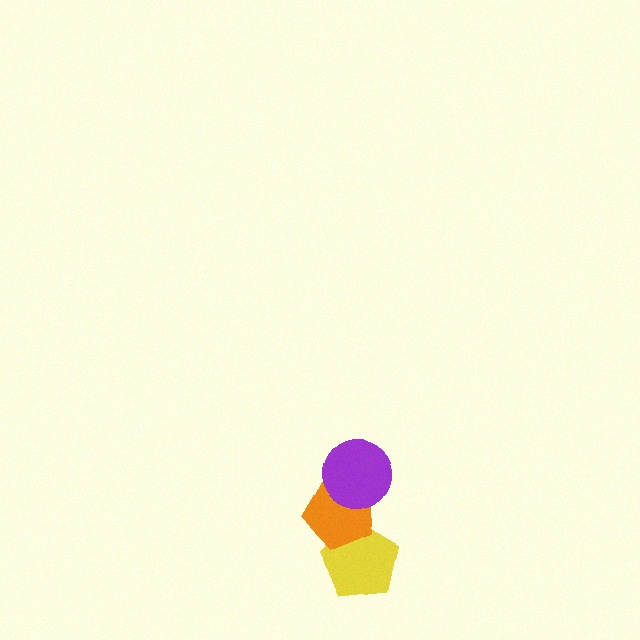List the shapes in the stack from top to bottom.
From top to bottom: the purple circle, the orange pentagon, the yellow pentagon.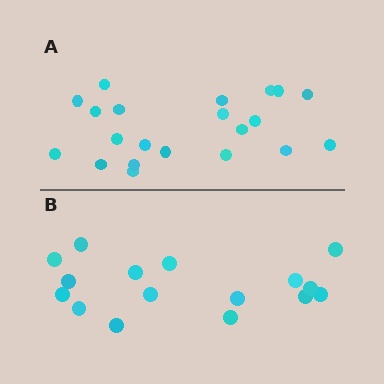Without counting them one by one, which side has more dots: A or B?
Region A (the top region) has more dots.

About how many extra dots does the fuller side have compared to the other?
Region A has about 5 more dots than region B.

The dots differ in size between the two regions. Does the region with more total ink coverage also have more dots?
No. Region B has more total ink coverage because its dots are larger, but region A actually contains more individual dots. Total area can be misleading — the number of items is what matters here.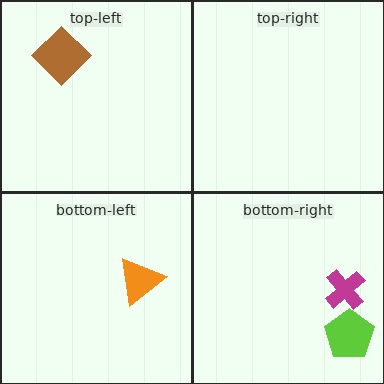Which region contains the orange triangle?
The bottom-left region.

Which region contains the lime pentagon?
The bottom-right region.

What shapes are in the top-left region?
The brown diamond.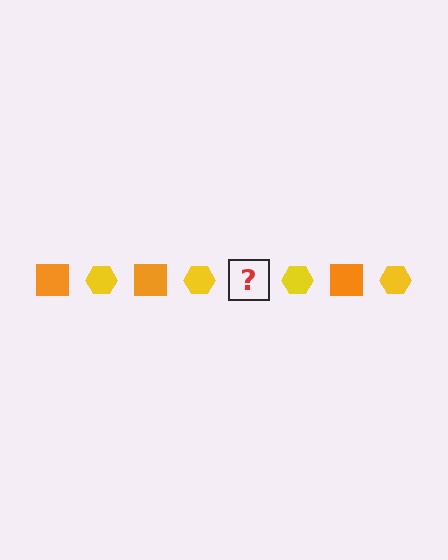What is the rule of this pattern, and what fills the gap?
The rule is that the pattern alternates between orange square and yellow hexagon. The gap should be filled with an orange square.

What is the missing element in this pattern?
The missing element is an orange square.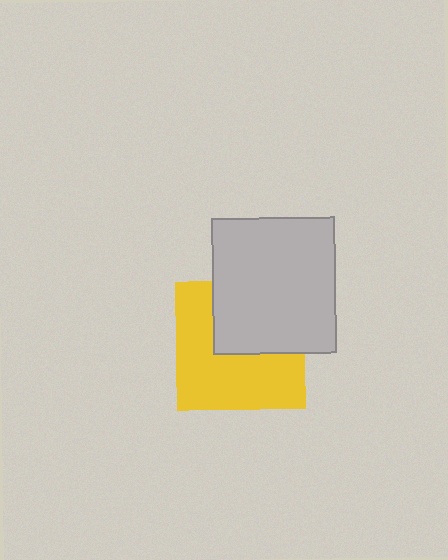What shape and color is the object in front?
The object in front is a light gray rectangle.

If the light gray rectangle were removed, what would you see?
You would see the complete yellow square.